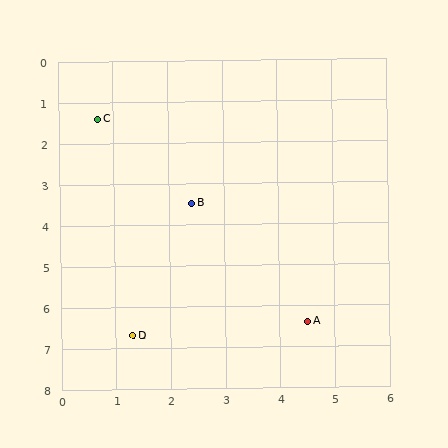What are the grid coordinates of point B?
Point B is at approximately (2.4, 3.5).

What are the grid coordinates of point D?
Point D is at approximately (1.3, 6.7).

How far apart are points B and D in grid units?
Points B and D are about 3.4 grid units apart.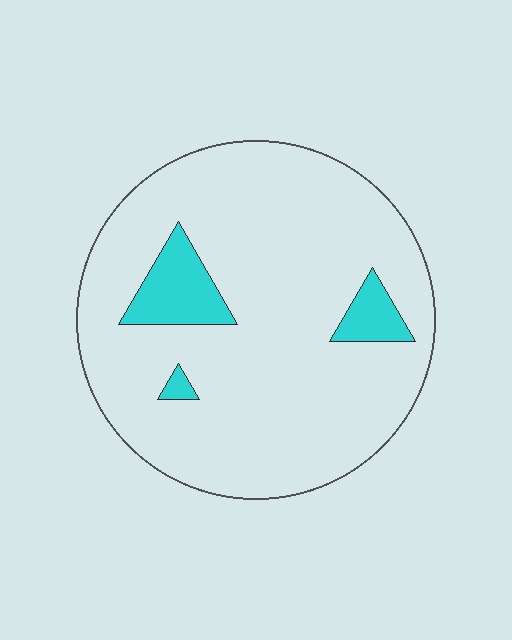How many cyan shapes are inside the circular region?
3.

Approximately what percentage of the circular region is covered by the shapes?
Approximately 10%.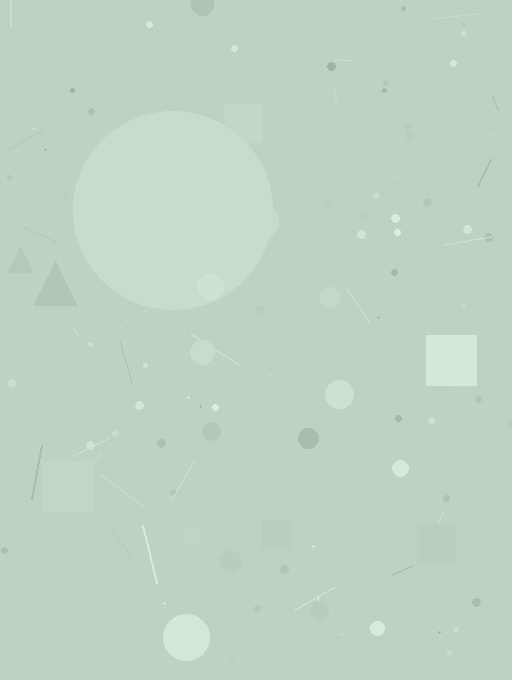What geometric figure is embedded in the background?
A circle is embedded in the background.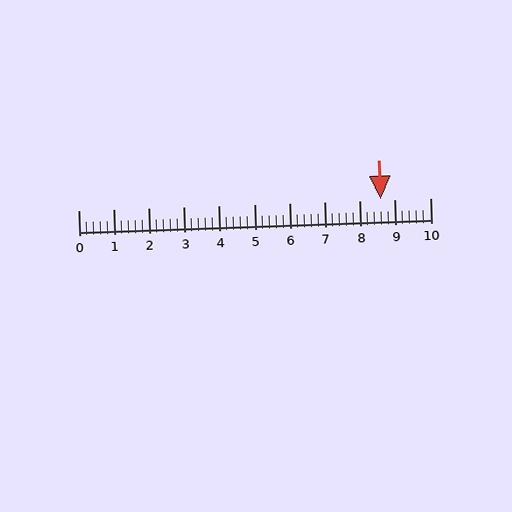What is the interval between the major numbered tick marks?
The major tick marks are spaced 1 units apart.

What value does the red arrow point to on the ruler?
The red arrow points to approximately 8.6.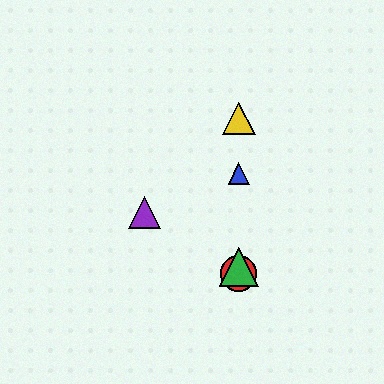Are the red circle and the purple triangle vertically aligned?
No, the red circle is at x≈239 and the purple triangle is at x≈145.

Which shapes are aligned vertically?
The red circle, the blue triangle, the green triangle, the yellow triangle are aligned vertically.